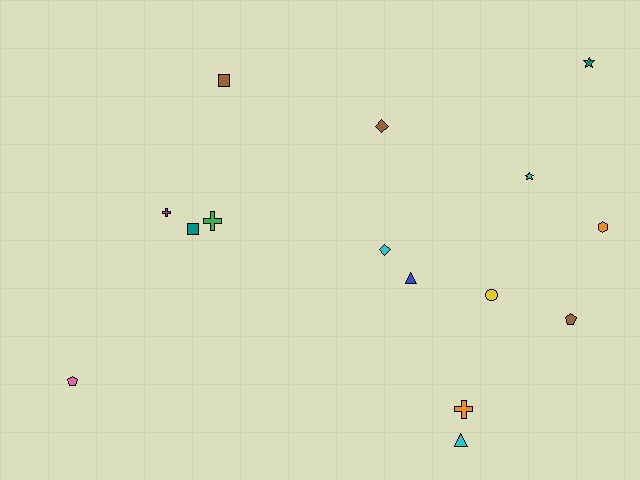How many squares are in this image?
There are 2 squares.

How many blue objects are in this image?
There is 1 blue object.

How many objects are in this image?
There are 15 objects.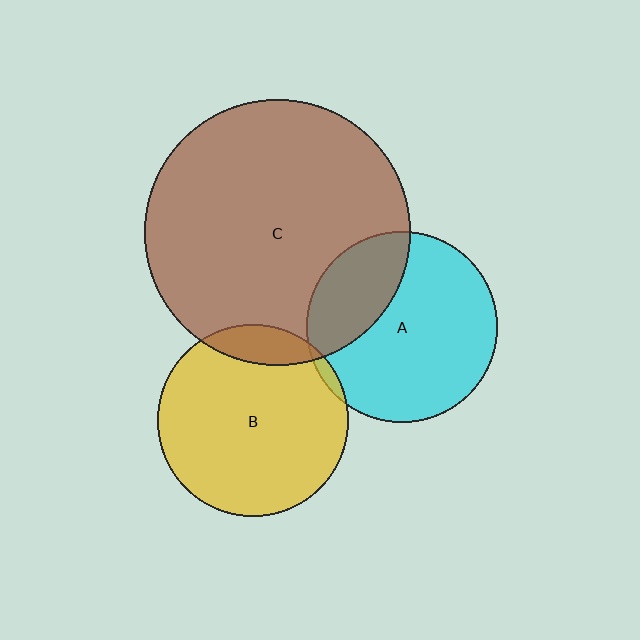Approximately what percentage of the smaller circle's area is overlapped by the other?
Approximately 5%.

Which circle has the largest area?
Circle C (brown).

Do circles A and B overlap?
Yes.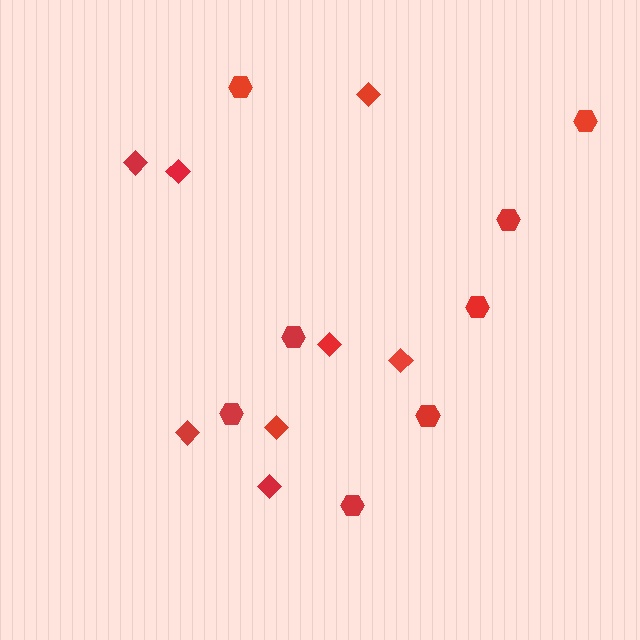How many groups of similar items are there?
There are 2 groups: one group of hexagons (8) and one group of diamonds (8).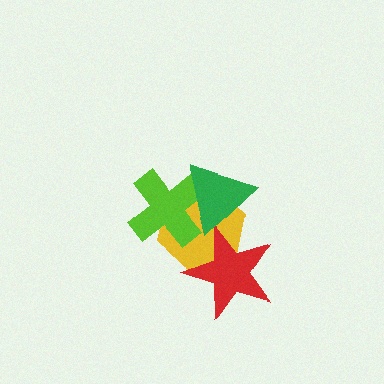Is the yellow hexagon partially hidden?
Yes, it is partially covered by another shape.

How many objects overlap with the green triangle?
3 objects overlap with the green triangle.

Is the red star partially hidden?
Yes, it is partially covered by another shape.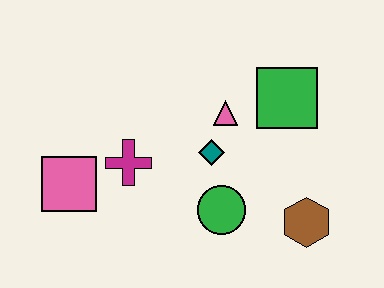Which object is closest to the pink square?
The magenta cross is closest to the pink square.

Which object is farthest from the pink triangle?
The pink square is farthest from the pink triangle.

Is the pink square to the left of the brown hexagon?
Yes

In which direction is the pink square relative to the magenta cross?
The pink square is to the left of the magenta cross.